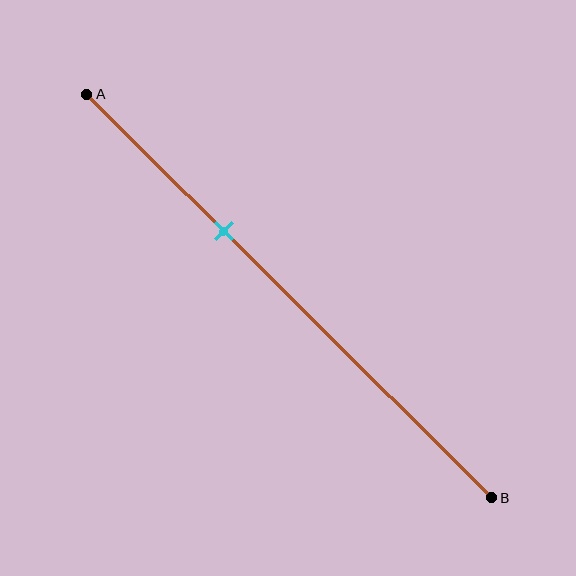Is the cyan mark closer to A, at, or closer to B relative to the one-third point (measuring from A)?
The cyan mark is approximately at the one-third point of segment AB.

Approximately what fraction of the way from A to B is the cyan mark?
The cyan mark is approximately 35% of the way from A to B.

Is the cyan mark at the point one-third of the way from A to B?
Yes, the mark is approximately at the one-third point.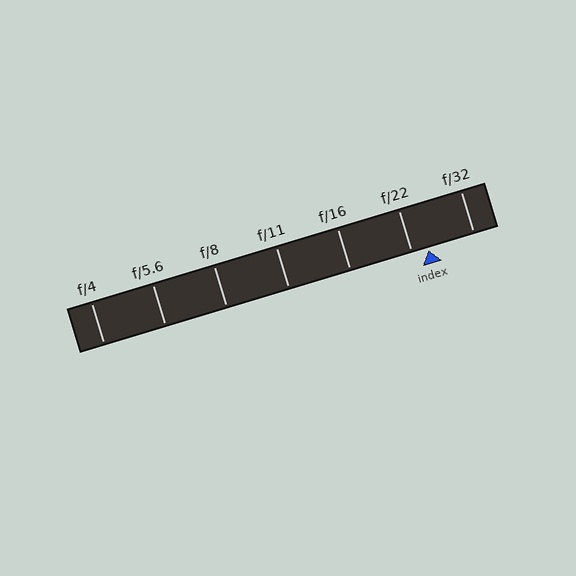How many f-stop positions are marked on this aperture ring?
There are 7 f-stop positions marked.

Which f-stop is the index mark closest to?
The index mark is closest to f/22.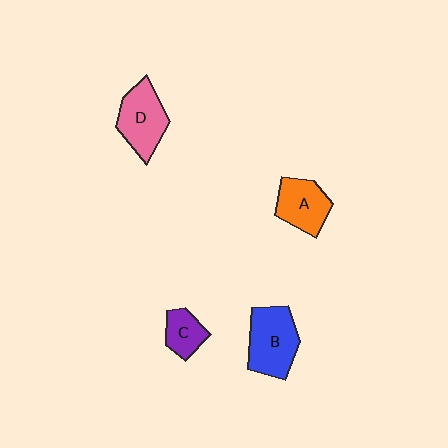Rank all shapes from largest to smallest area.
From largest to smallest: B (blue), D (pink), A (orange), C (purple).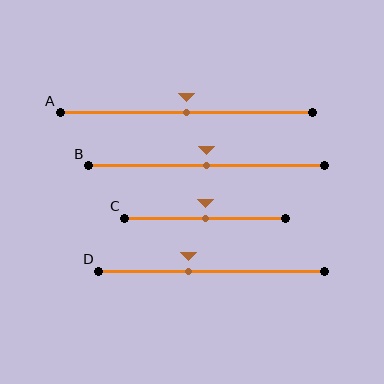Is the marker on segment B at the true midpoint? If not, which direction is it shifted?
Yes, the marker on segment B is at the true midpoint.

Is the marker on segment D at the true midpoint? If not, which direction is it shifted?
No, the marker on segment D is shifted to the left by about 10% of the segment length.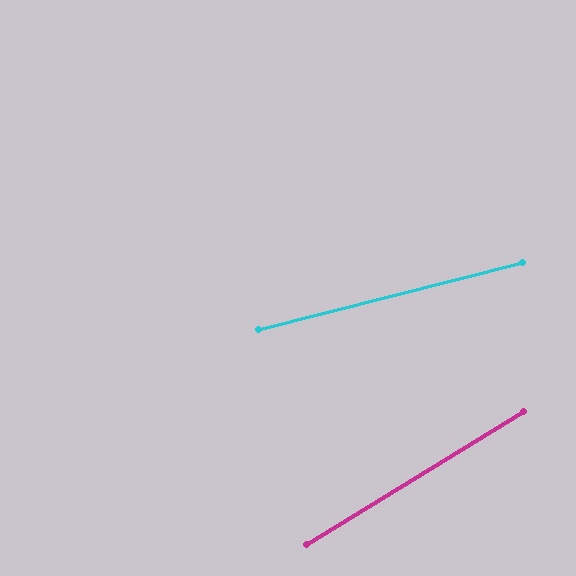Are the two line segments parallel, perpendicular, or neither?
Neither parallel nor perpendicular — they differ by about 17°.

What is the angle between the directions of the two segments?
Approximately 17 degrees.